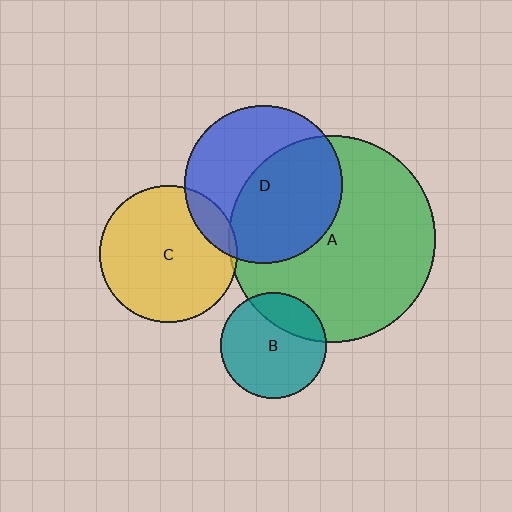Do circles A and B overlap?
Yes.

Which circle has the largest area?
Circle A (green).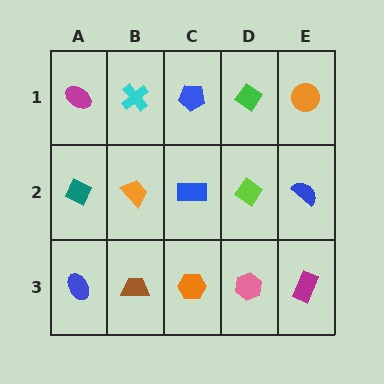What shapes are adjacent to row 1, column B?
An orange trapezoid (row 2, column B), a magenta ellipse (row 1, column A), a blue pentagon (row 1, column C).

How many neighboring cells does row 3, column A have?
2.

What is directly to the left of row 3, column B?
A blue ellipse.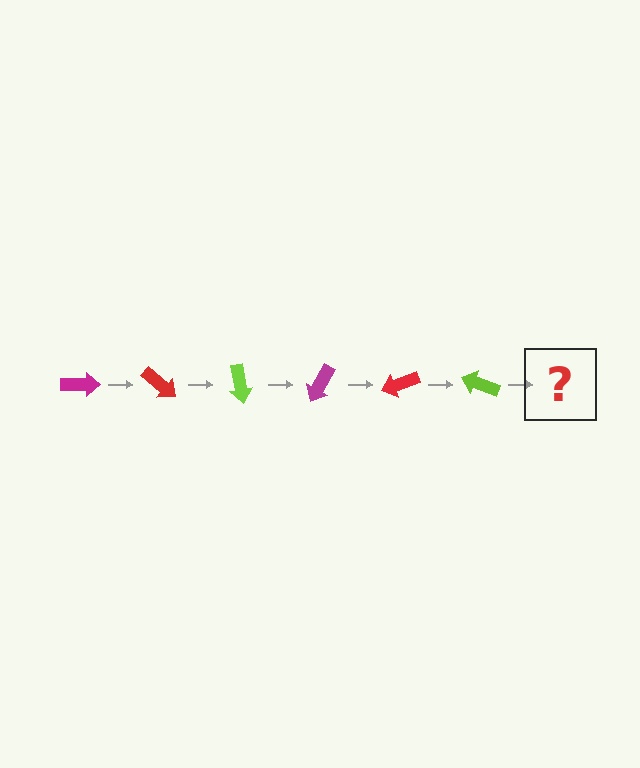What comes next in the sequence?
The next element should be a magenta arrow, rotated 240 degrees from the start.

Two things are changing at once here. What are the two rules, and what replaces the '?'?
The two rules are that it rotates 40 degrees each step and the color cycles through magenta, red, and lime. The '?' should be a magenta arrow, rotated 240 degrees from the start.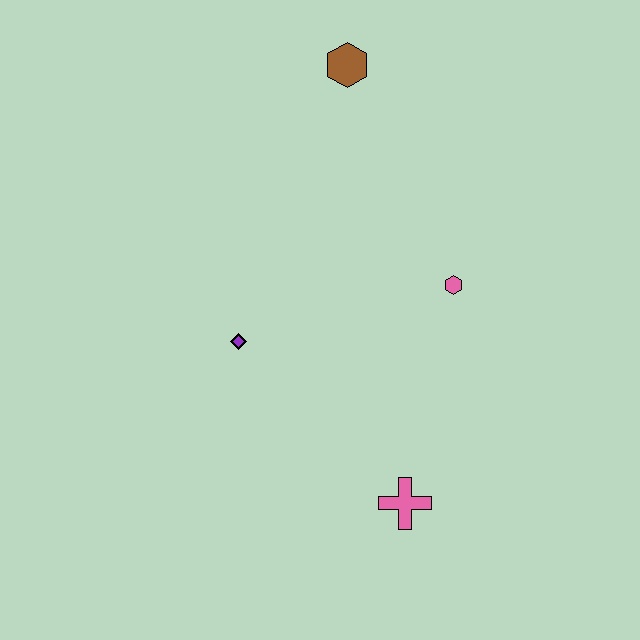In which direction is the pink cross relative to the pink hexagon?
The pink cross is below the pink hexagon.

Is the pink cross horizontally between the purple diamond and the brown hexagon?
No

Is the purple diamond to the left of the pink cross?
Yes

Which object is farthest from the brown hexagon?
The pink cross is farthest from the brown hexagon.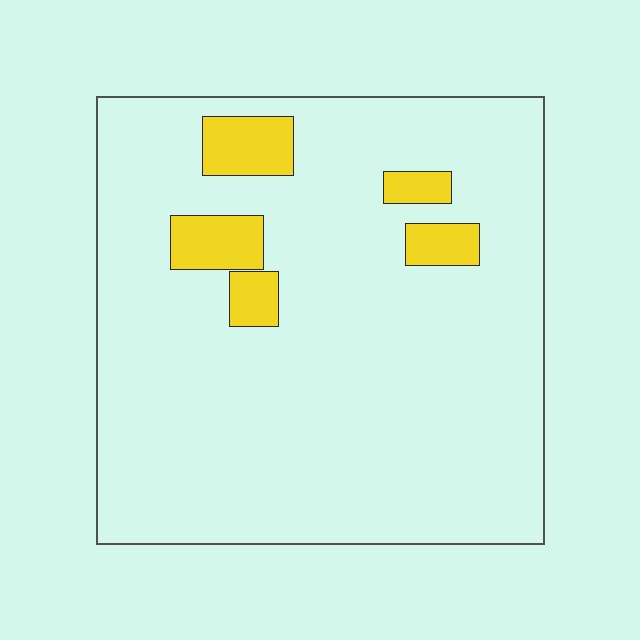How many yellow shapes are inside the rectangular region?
5.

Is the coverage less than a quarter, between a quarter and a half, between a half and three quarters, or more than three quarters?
Less than a quarter.